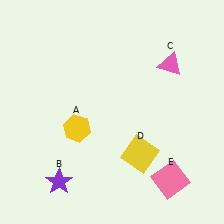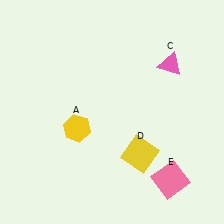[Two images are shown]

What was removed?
The purple star (B) was removed in Image 2.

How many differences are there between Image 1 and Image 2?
There is 1 difference between the two images.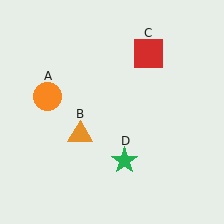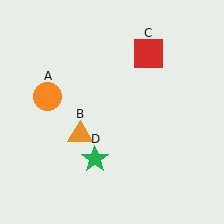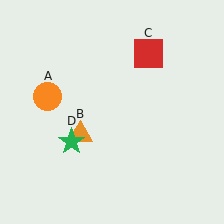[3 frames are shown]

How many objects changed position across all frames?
1 object changed position: green star (object D).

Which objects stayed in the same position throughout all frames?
Orange circle (object A) and orange triangle (object B) and red square (object C) remained stationary.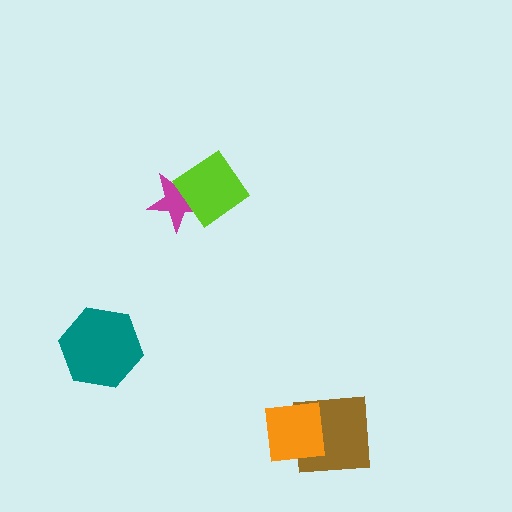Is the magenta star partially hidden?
Yes, it is partially covered by another shape.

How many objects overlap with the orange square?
1 object overlaps with the orange square.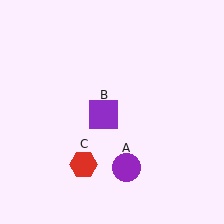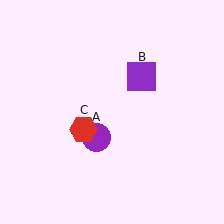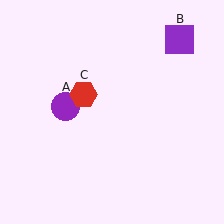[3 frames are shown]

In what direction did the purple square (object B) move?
The purple square (object B) moved up and to the right.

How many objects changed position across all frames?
3 objects changed position: purple circle (object A), purple square (object B), red hexagon (object C).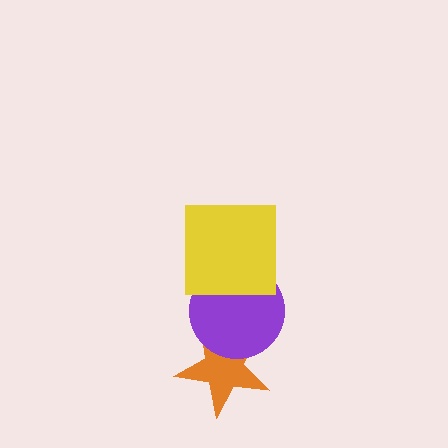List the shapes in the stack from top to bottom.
From top to bottom: the yellow square, the purple circle, the orange star.